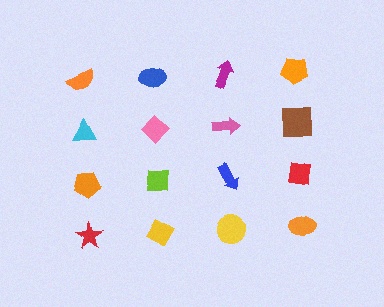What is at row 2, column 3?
A pink arrow.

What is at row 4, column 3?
A yellow circle.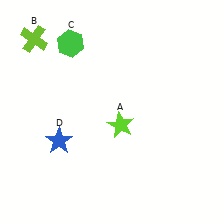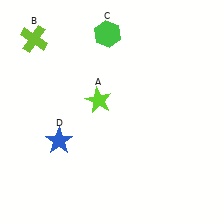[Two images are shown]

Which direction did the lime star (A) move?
The lime star (A) moved up.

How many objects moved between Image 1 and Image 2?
2 objects moved between the two images.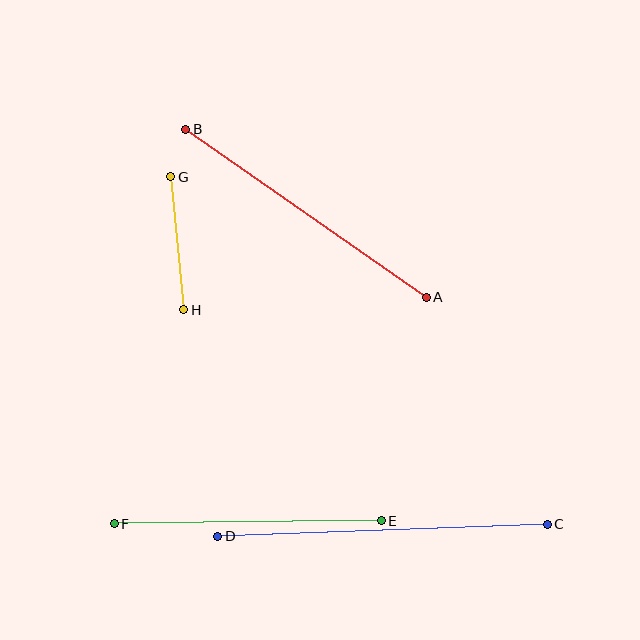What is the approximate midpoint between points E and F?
The midpoint is at approximately (248, 522) pixels.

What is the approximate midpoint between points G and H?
The midpoint is at approximately (177, 243) pixels.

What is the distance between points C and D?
The distance is approximately 329 pixels.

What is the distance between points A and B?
The distance is approximately 293 pixels.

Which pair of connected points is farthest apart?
Points C and D are farthest apart.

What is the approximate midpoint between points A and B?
The midpoint is at approximately (306, 213) pixels.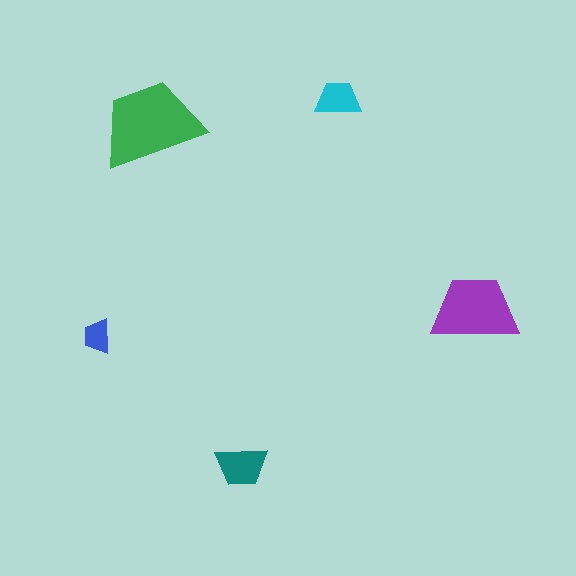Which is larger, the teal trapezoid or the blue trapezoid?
The teal one.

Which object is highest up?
The cyan trapezoid is topmost.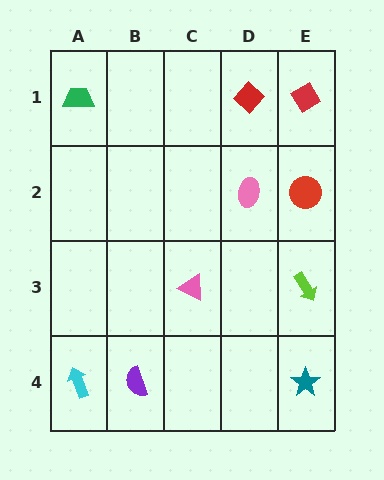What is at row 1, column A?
A green trapezoid.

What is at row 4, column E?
A teal star.